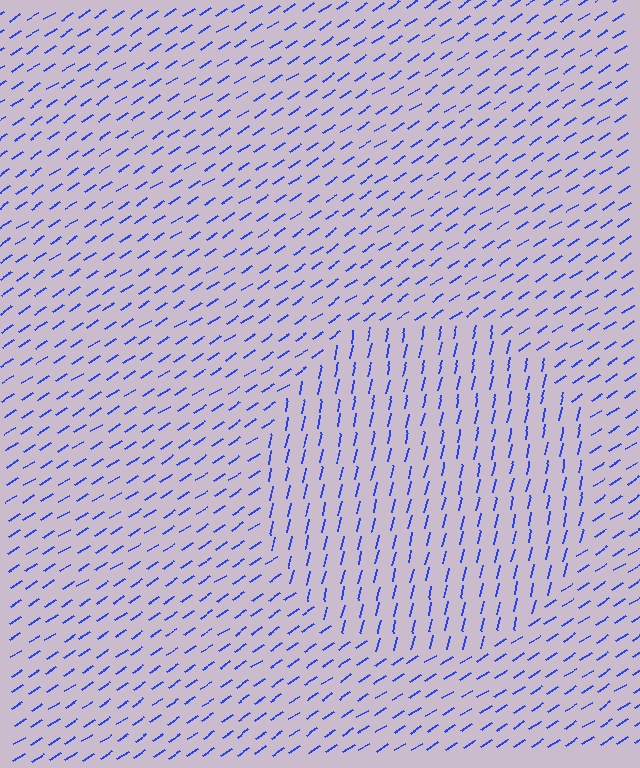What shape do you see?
I see a circle.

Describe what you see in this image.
The image is filled with small blue line segments. A circle region in the image has lines oriented differently from the surrounding lines, creating a visible texture boundary.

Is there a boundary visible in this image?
Yes, there is a texture boundary formed by a change in line orientation.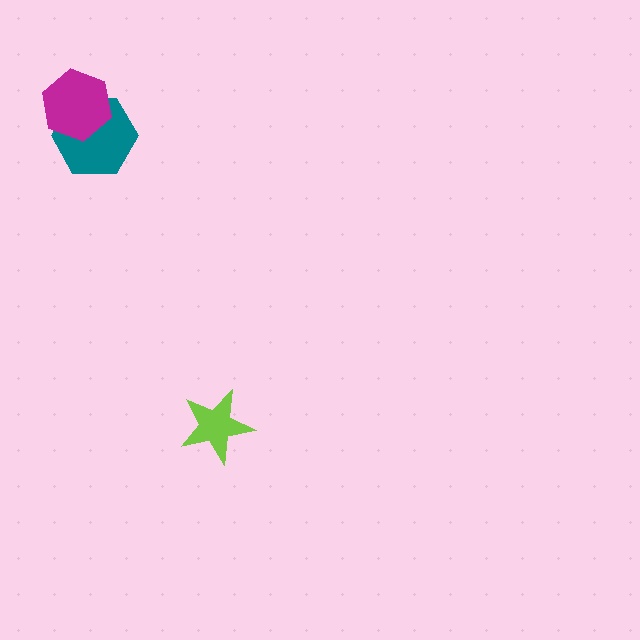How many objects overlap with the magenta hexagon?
1 object overlaps with the magenta hexagon.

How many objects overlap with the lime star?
0 objects overlap with the lime star.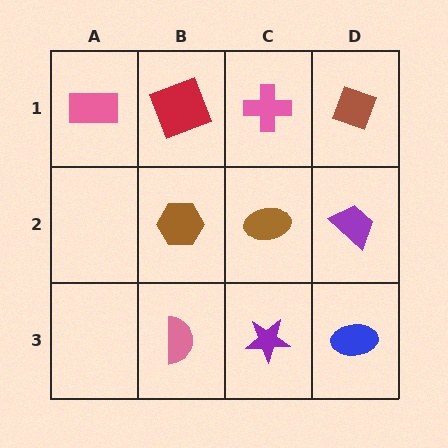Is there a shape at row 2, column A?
No, that cell is empty.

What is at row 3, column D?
A blue ellipse.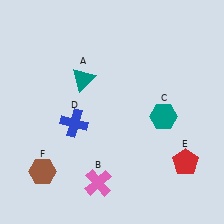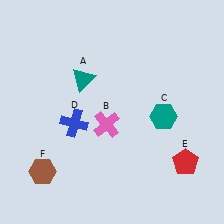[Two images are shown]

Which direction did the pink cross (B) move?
The pink cross (B) moved up.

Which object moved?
The pink cross (B) moved up.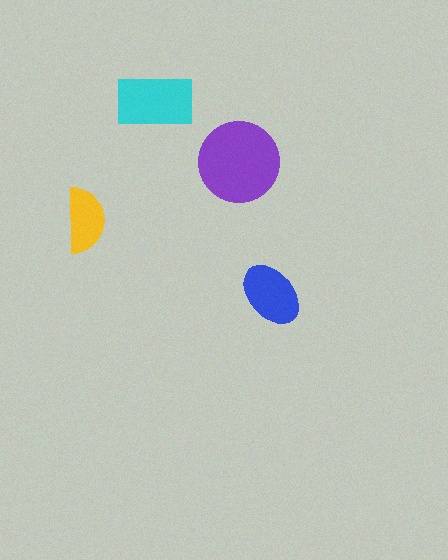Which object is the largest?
The purple circle.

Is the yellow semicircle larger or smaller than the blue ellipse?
Smaller.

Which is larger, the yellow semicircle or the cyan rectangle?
The cyan rectangle.